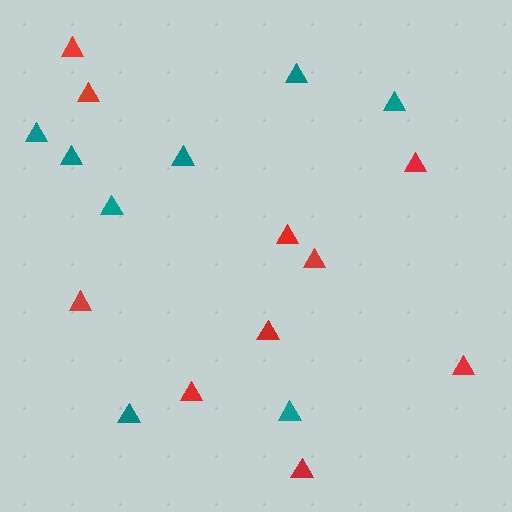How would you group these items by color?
There are 2 groups: one group of teal triangles (8) and one group of red triangles (10).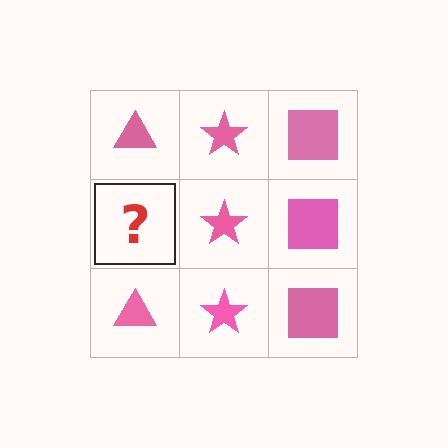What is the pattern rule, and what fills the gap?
The rule is that each column has a consistent shape. The gap should be filled with a pink triangle.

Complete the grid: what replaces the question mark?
The question mark should be replaced with a pink triangle.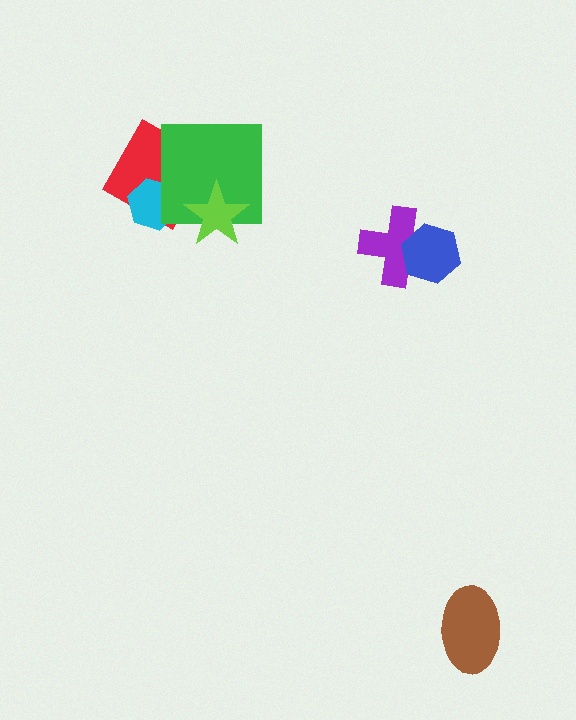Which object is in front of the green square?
The lime star is in front of the green square.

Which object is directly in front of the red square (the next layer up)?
The cyan hexagon is directly in front of the red square.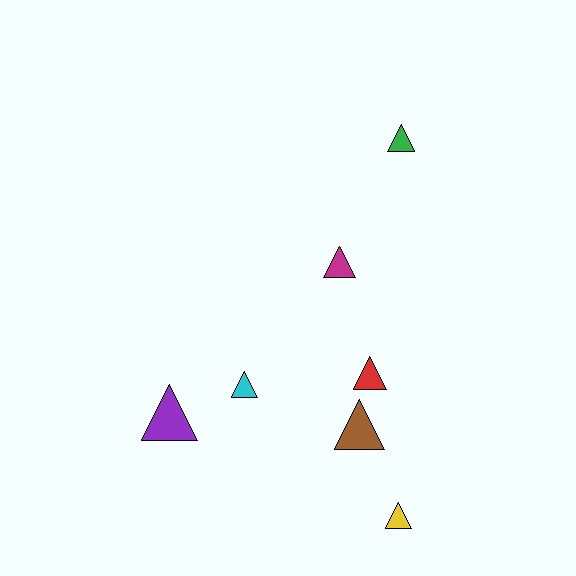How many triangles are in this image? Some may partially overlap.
There are 7 triangles.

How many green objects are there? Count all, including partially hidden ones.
There is 1 green object.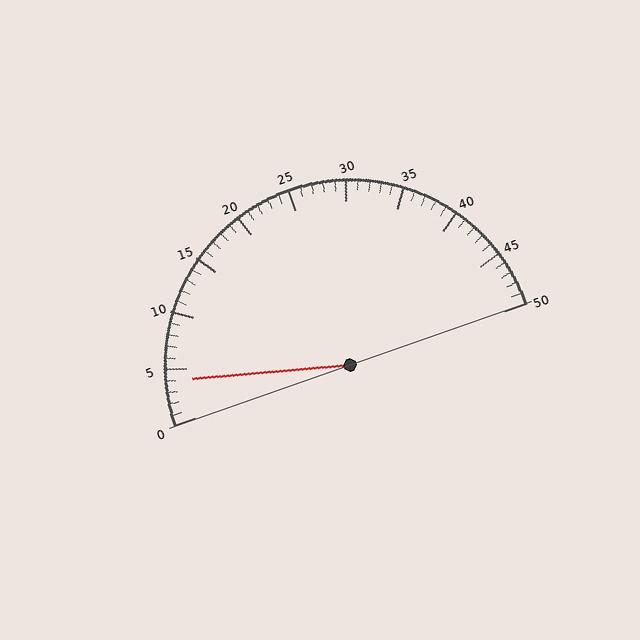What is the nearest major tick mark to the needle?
The nearest major tick mark is 5.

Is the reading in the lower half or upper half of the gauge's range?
The reading is in the lower half of the range (0 to 50).